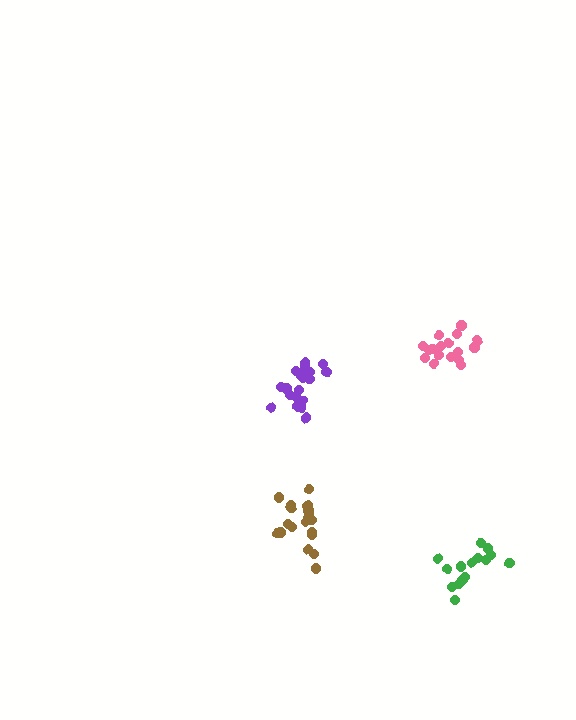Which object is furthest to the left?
The brown cluster is leftmost.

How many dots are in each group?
Group 1: 17 dots, Group 2: 19 dots, Group 3: 15 dots, Group 4: 19 dots (70 total).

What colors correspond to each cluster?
The clusters are colored: pink, purple, green, brown.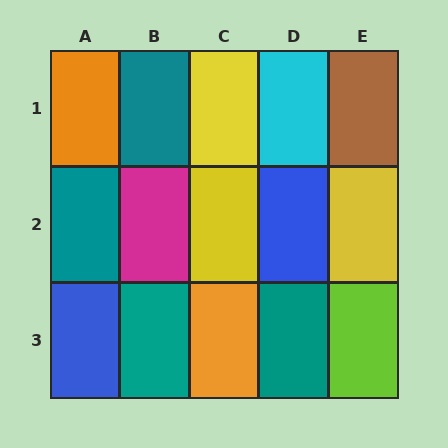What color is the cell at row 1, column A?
Orange.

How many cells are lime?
1 cell is lime.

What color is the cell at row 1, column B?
Teal.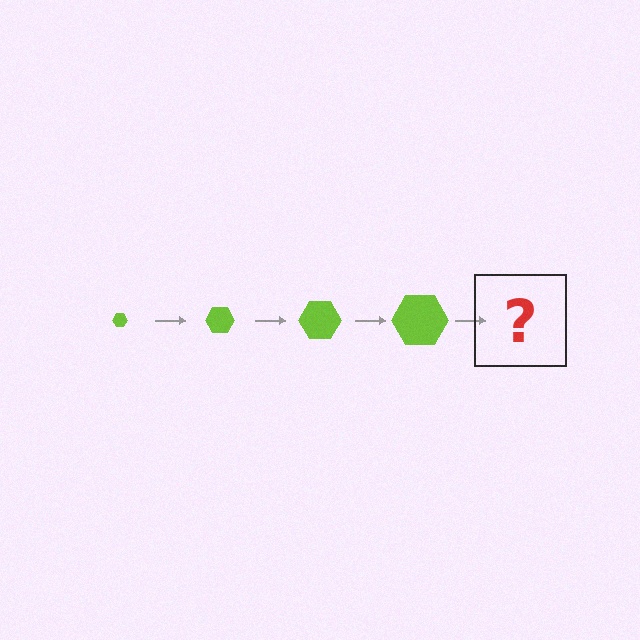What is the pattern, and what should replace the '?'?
The pattern is that the hexagon gets progressively larger each step. The '?' should be a lime hexagon, larger than the previous one.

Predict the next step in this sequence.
The next step is a lime hexagon, larger than the previous one.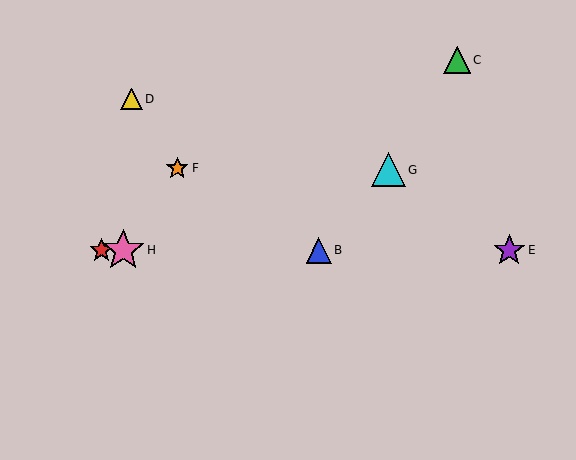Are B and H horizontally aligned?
Yes, both are at y≈250.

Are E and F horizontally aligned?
No, E is at y≈250 and F is at y≈168.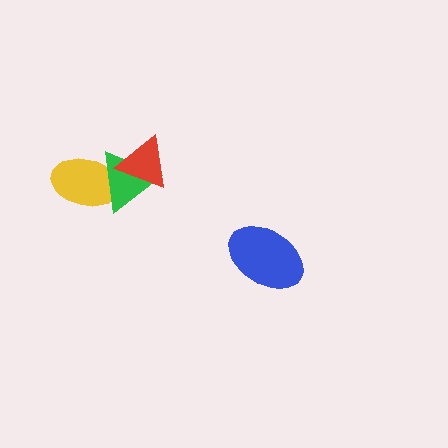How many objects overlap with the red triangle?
1 object overlaps with the red triangle.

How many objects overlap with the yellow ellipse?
1 object overlaps with the yellow ellipse.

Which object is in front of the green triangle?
The red triangle is in front of the green triangle.